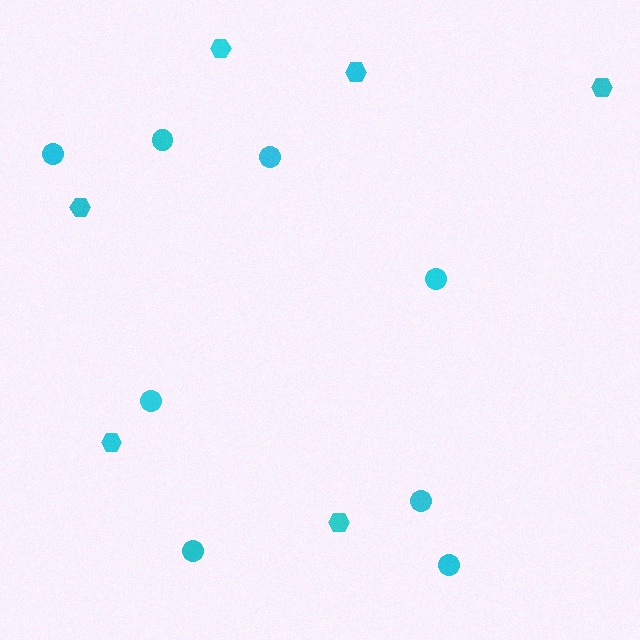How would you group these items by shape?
There are 2 groups: one group of circles (8) and one group of hexagons (6).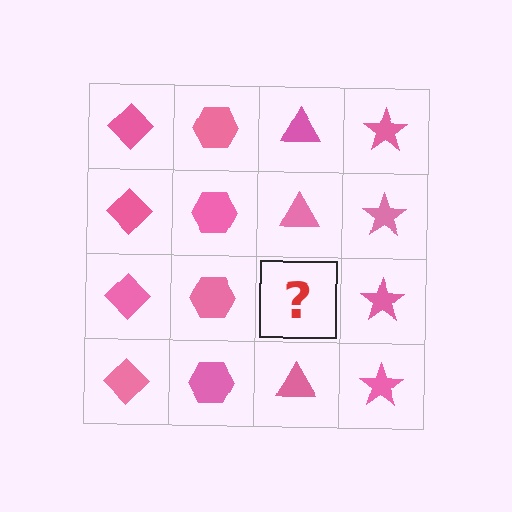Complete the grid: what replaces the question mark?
The question mark should be replaced with a pink triangle.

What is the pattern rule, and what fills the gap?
The rule is that each column has a consistent shape. The gap should be filled with a pink triangle.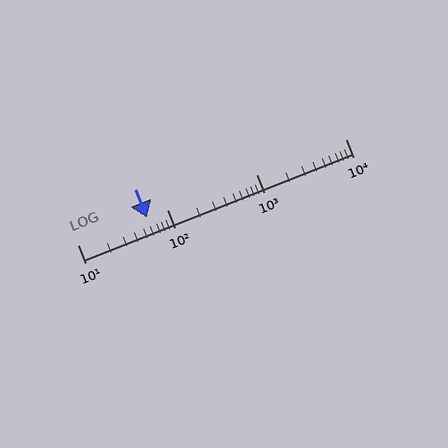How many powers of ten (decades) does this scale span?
The scale spans 3 decades, from 10 to 10000.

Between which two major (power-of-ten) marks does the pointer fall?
The pointer is between 10 and 100.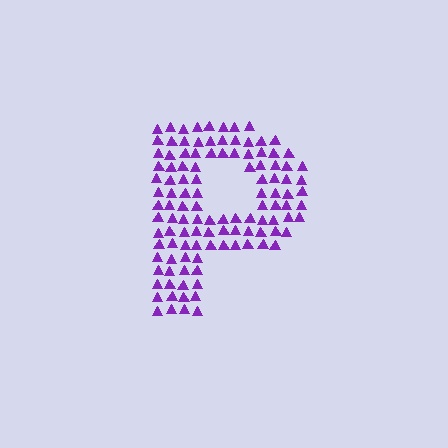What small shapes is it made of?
It is made of small triangles.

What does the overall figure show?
The overall figure shows the letter P.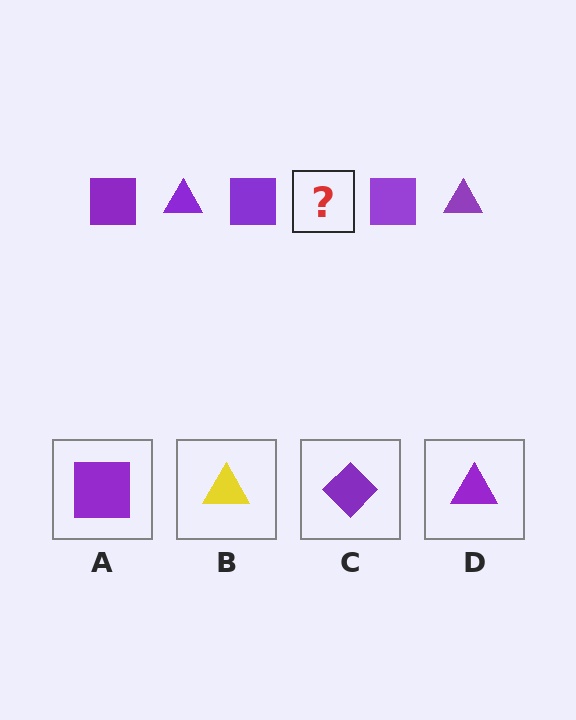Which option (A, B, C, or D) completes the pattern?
D.